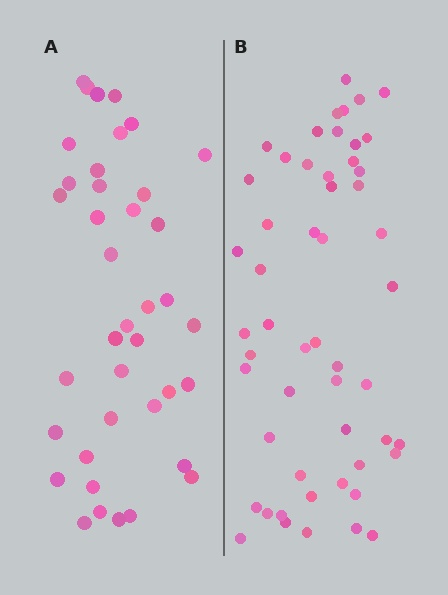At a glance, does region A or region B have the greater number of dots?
Region B (the right region) has more dots.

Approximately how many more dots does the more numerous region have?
Region B has approximately 15 more dots than region A.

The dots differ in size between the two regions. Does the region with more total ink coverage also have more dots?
No. Region A has more total ink coverage because its dots are larger, but region B actually contains more individual dots. Total area can be misleading — the number of items is what matters here.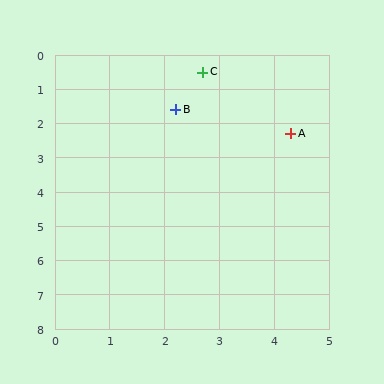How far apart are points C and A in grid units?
Points C and A are about 2.4 grid units apart.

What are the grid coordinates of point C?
Point C is at approximately (2.7, 0.5).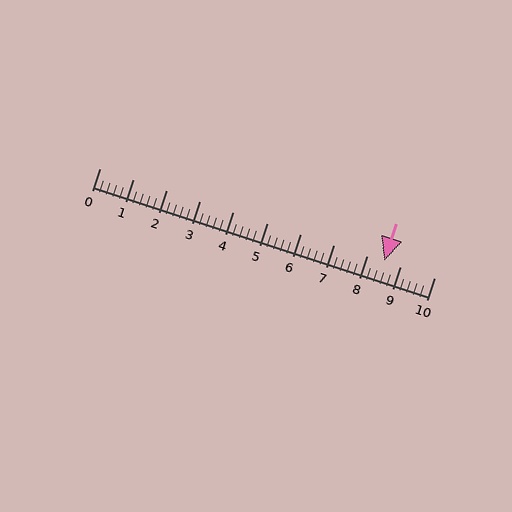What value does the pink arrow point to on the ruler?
The pink arrow points to approximately 8.5.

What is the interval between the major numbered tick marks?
The major tick marks are spaced 1 units apart.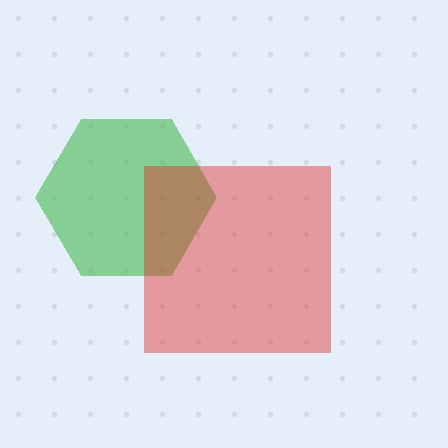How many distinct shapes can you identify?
There are 2 distinct shapes: a green hexagon, a red square.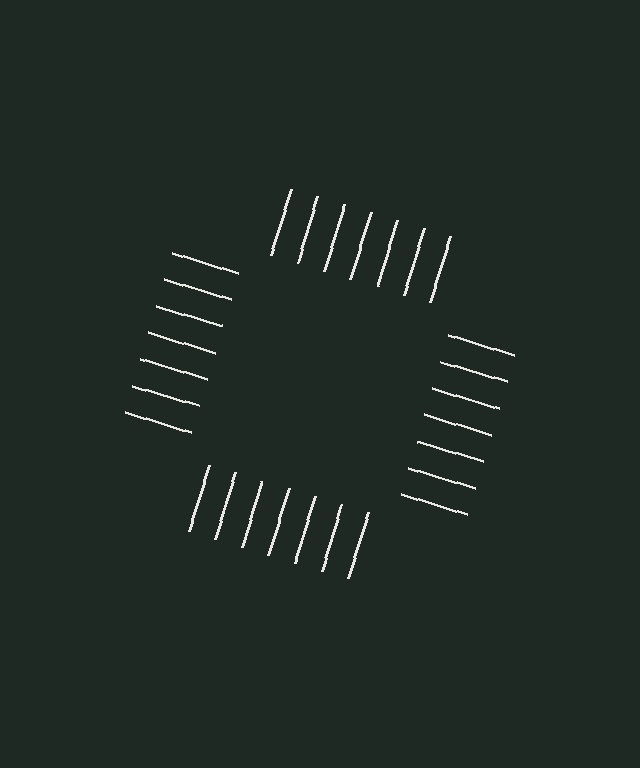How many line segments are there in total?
28 — 7 along each of the 4 edges.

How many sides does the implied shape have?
4 sides — the line-ends trace a square.